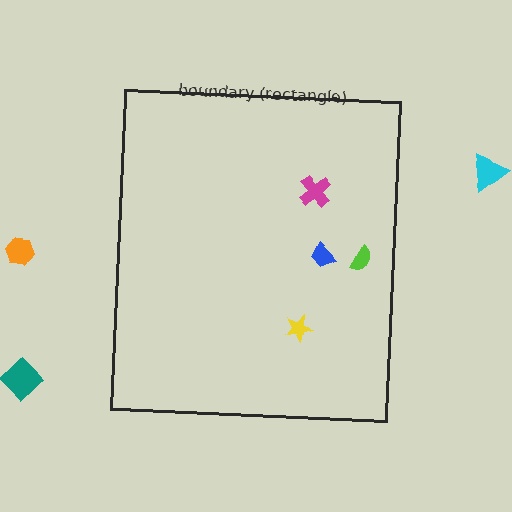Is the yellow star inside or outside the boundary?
Inside.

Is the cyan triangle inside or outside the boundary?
Outside.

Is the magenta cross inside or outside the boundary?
Inside.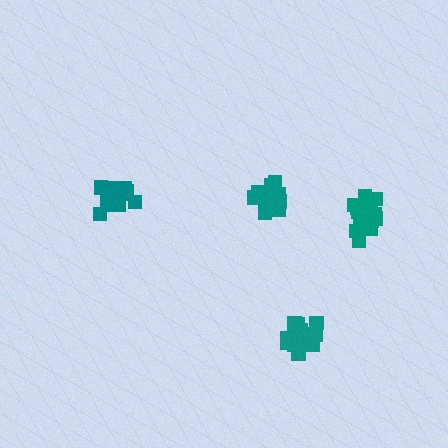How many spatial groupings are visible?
There are 4 spatial groupings.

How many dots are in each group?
Group 1: 16 dots, Group 2: 17 dots, Group 3: 13 dots, Group 4: 17 dots (63 total).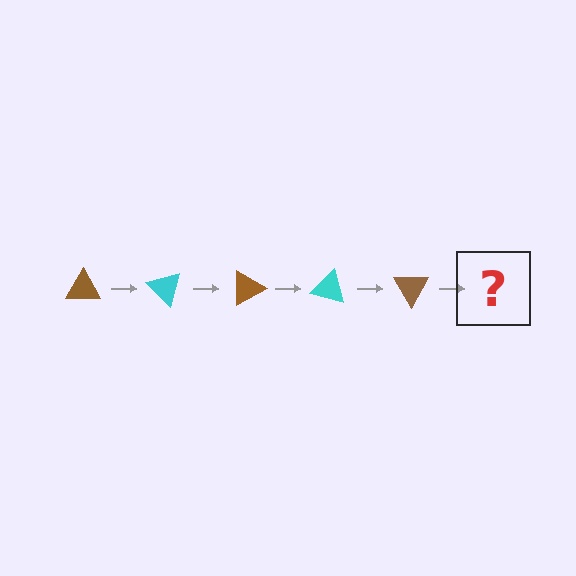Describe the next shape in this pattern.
It should be a cyan triangle, rotated 225 degrees from the start.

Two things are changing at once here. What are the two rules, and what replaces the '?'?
The two rules are that it rotates 45 degrees each step and the color cycles through brown and cyan. The '?' should be a cyan triangle, rotated 225 degrees from the start.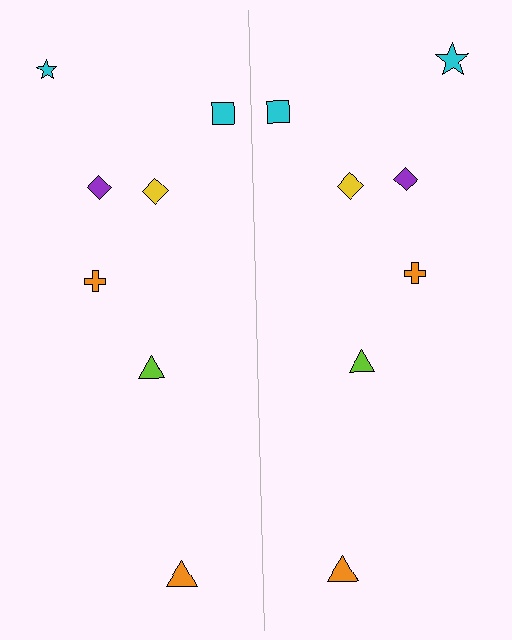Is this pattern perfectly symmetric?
No, the pattern is not perfectly symmetric. The cyan star on the right side has a different size than its mirror counterpart.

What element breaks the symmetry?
The cyan star on the right side has a different size than its mirror counterpart.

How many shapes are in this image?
There are 14 shapes in this image.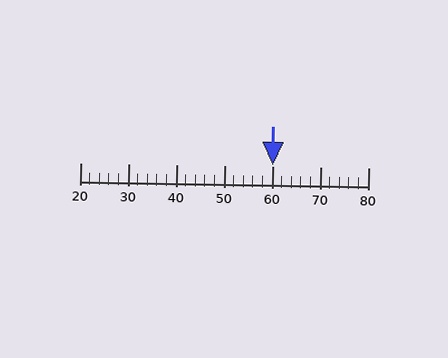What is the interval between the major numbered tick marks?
The major tick marks are spaced 10 units apart.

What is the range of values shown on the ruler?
The ruler shows values from 20 to 80.